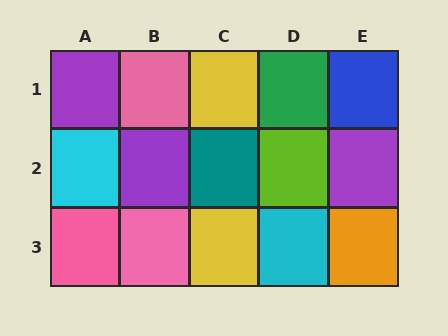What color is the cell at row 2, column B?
Purple.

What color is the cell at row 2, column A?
Cyan.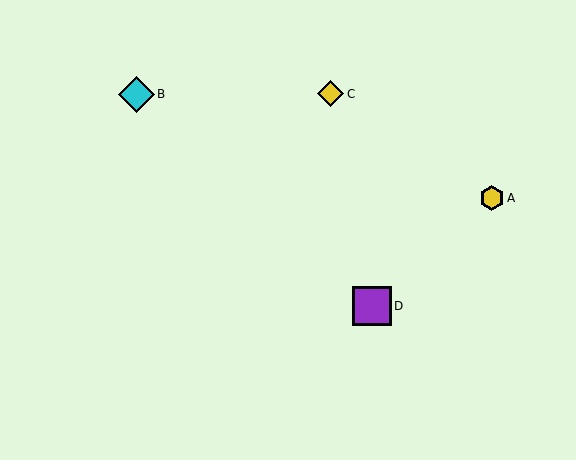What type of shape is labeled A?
Shape A is a yellow hexagon.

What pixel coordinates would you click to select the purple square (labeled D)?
Click at (372, 306) to select the purple square D.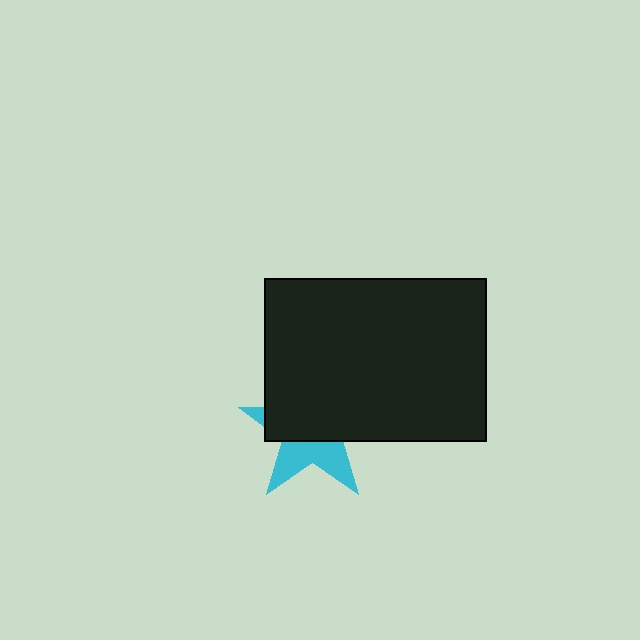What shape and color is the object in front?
The object in front is a black rectangle.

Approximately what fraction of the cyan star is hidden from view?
Roughly 61% of the cyan star is hidden behind the black rectangle.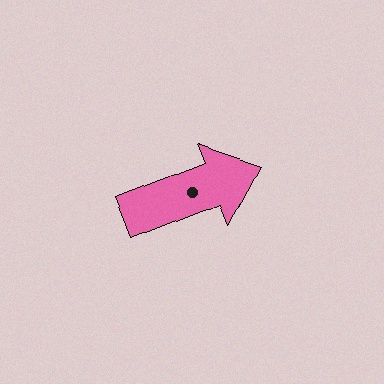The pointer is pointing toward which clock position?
Roughly 2 o'clock.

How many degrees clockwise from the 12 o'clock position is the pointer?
Approximately 69 degrees.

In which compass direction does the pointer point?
East.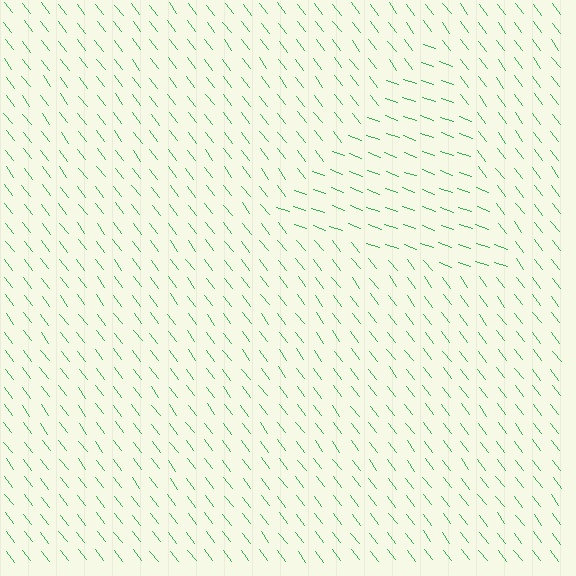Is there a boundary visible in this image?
Yes, there is a texture boundary formed by a change in line orientation.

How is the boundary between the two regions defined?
The boundary is defined purely by a change in line orientation (approximately 33 degrees difference). All lines are the same color and thickness.